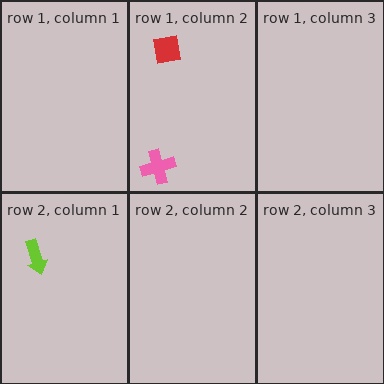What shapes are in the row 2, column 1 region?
The lime arrow.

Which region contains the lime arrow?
The row 2, column 1 region.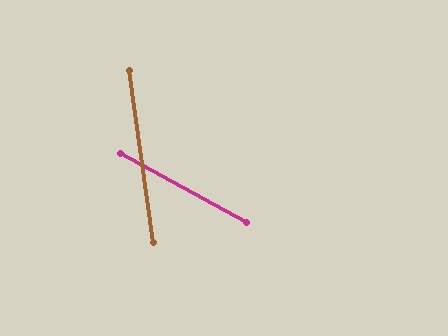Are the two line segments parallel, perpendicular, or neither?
Neither parallel nor perpendicular — they differ by about 54°.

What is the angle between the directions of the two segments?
Approximately 54 degrees.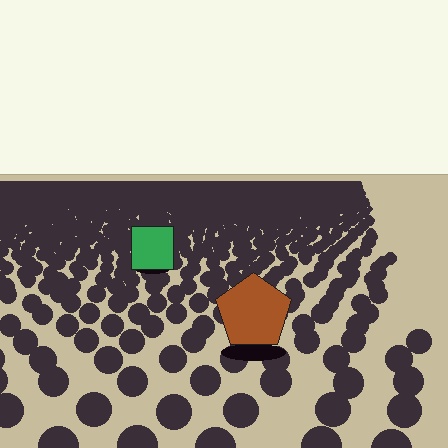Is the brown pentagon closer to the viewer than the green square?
Yes. The brown pentagon is closer — you can tell from the texture gradient: the ground texture is coarser near it.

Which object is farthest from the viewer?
The green square is farthest from the viewer. It appears smaller and the ground texture around it is denser.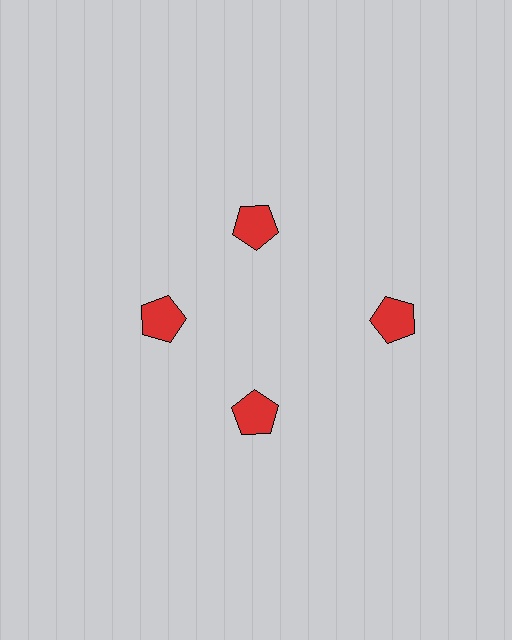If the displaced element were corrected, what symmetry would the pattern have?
It would have 4-fold rotational symmetry — the pattern would map onto itself every 90 degrees.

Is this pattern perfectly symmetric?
No. The 4 red pentagons are arranged in a ring, but one element near the 3 o'clock position is pushed outward from the center, breaking the 4-fold rotational symmetry.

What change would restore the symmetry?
The symmetry would be restored by moving it inward, back onto the ring so that all 4 pentagons sit at equal angles and equal distance from the center.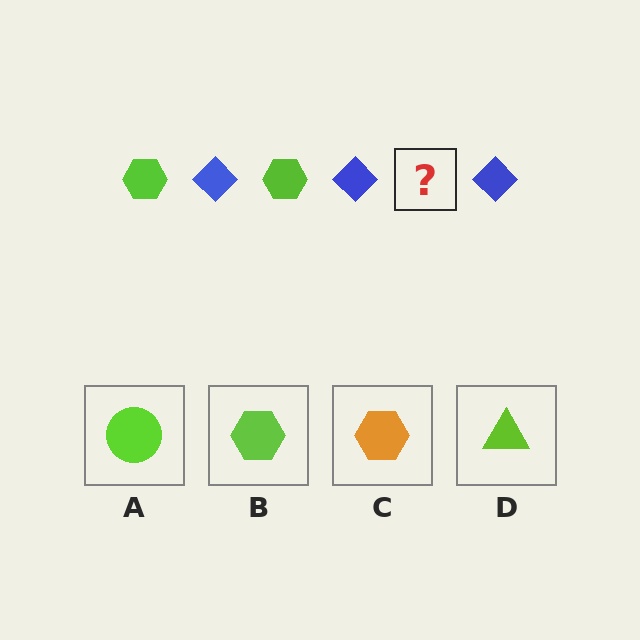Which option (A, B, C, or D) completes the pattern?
B.